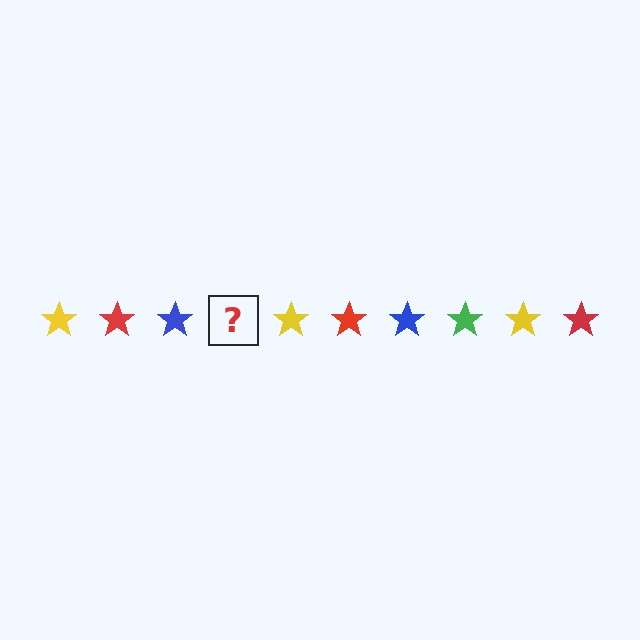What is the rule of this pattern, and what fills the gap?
The rule is that the pattern cycles through yellow, red, blue, green stars. The gap should be filled with a green star.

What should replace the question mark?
The question mark should be replaced with a green star.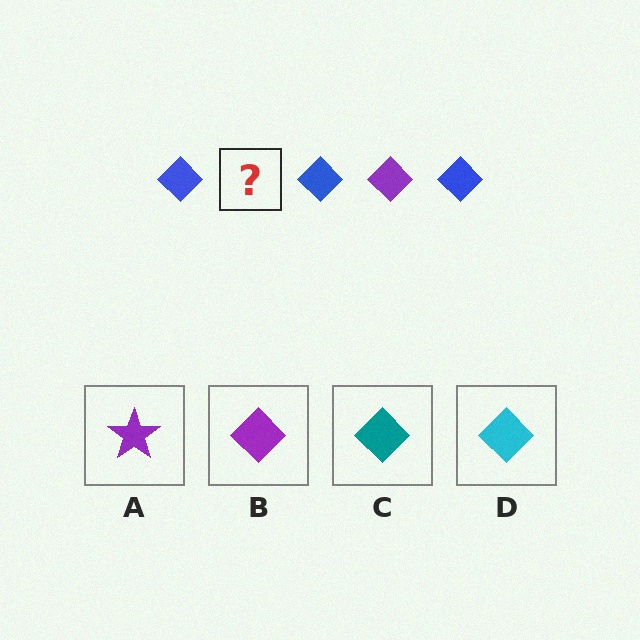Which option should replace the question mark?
Option B.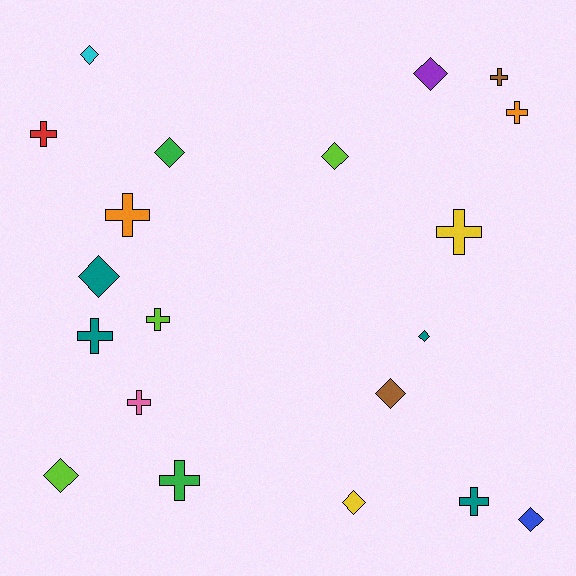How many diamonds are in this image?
There are 10 diamonds.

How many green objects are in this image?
There are 2 green objects.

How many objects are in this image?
There are 20 objects.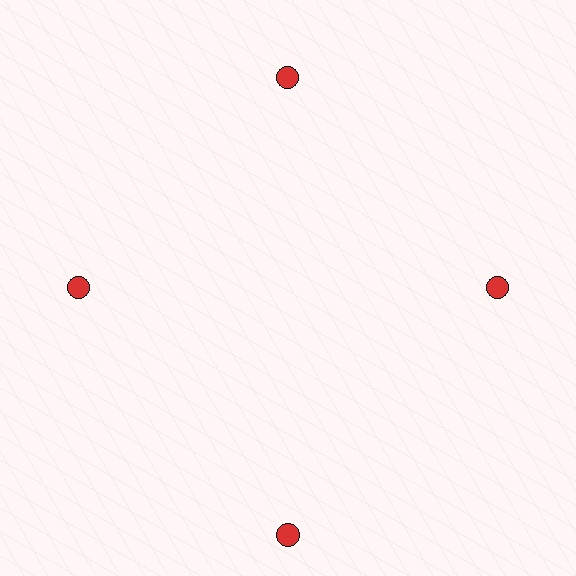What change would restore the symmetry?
The symmetry would be restored by moving it inward, back onto the ring so that all 4 circles sit at equal angles and equal distance from the center.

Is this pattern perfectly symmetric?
No. The 4 red circles are arranged in a ring, but one element near the 6 o'clock position is pushed outward from the center, breaking the 4-fold rotational symmetry.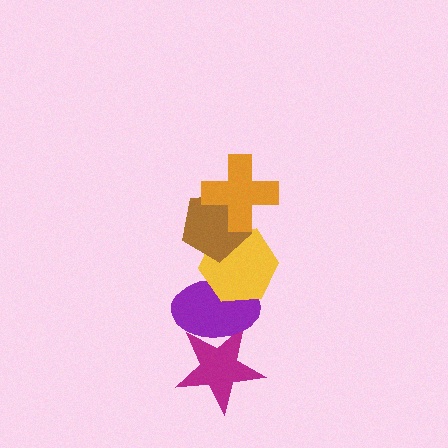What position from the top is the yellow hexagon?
The yellow hexagon is 3rd from the top.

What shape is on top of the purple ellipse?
The yellow hexagon is on top of the purple ellipse.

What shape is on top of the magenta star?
The purple ellipse is on top of the magenta star.